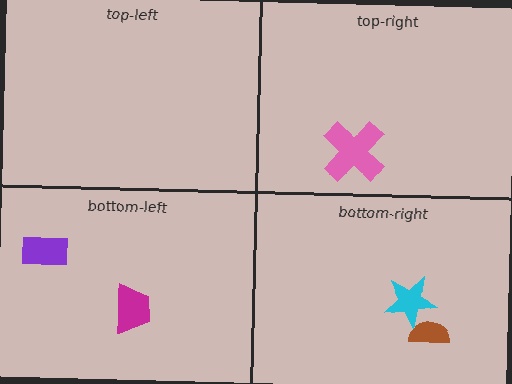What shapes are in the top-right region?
The pink cross.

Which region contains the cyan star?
The bottom-right region.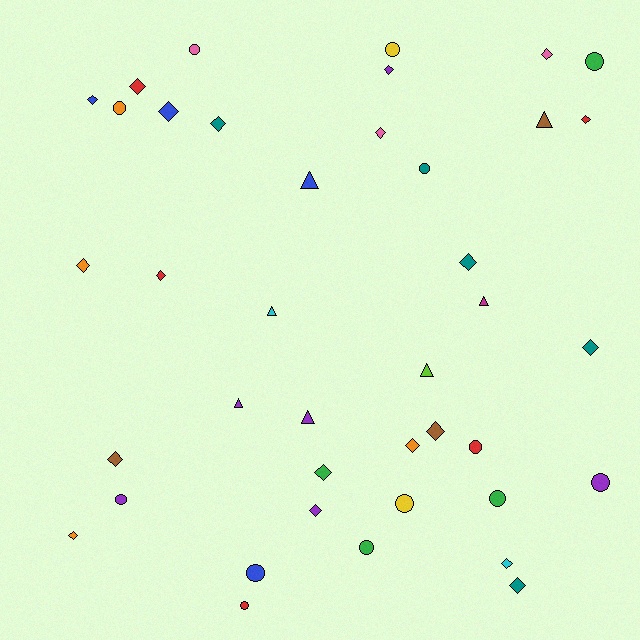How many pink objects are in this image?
There are 3 pink objects.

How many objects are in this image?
There are 40 objects.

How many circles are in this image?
There are 13 circles.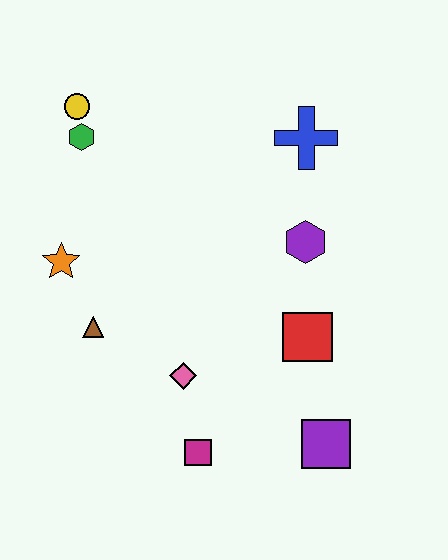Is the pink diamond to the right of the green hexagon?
Yes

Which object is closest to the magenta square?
The pink diamond is closest to the magenta square.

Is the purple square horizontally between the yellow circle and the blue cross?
No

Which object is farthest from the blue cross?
The magenta square is farthest from the blue cross.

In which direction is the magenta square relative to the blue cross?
The magenta square is below the blue cross.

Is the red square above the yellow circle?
No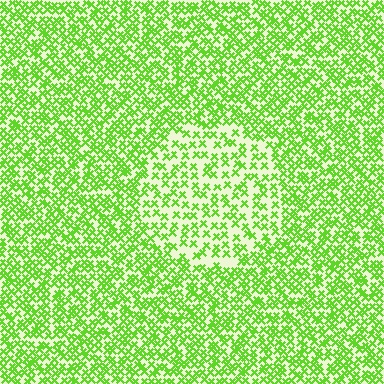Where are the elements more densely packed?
The elements are more densely packed outside the circle boundary.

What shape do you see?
I see a circle.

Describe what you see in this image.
The image contains small lime elements arranged at two different densities. A circle-shaped region is visible where the elements are less densely packed than the surrounding area.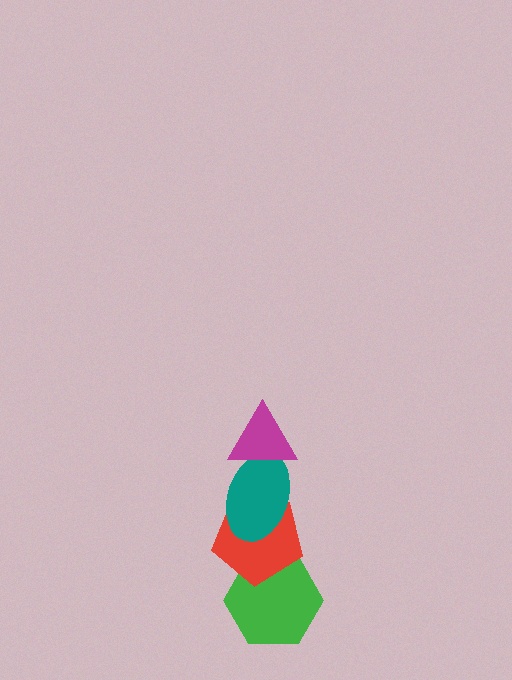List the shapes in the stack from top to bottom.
From top to bottom: the magenta triangle, the teal ellipse, the red pentagon, the green hexagon.